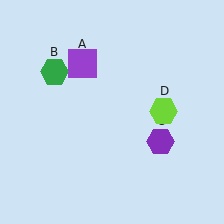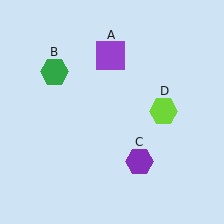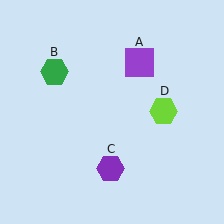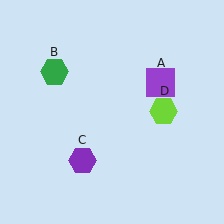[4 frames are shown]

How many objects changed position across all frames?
2 objects changed position: purple square (object A), purple hexagon (object C).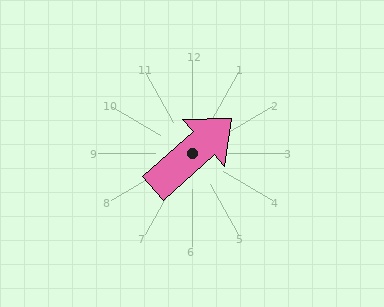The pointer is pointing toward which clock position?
Roughly 2 o'clock.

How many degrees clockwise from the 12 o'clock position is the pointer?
Approximately 48 degrees.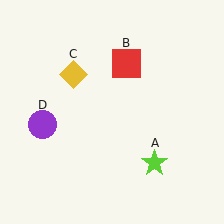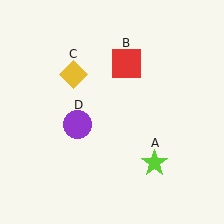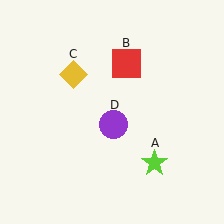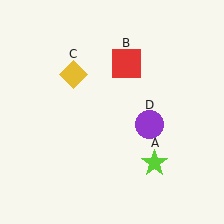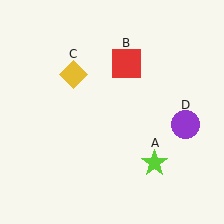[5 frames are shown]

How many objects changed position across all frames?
1 object changed position: purple circle (object D).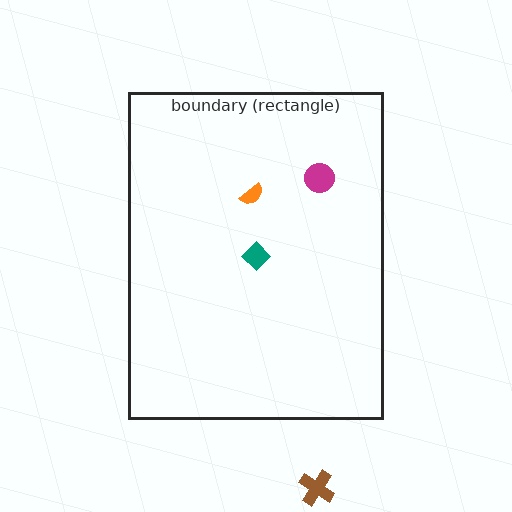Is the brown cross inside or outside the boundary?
Outside.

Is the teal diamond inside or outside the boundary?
Inside.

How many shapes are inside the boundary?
3 inside, 1 outside.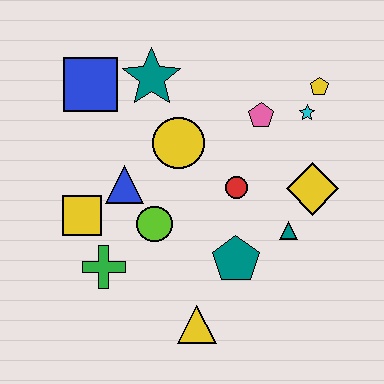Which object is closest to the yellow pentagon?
The cyan star is closest to the yellow pentagon.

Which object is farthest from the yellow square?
The yellow pentagon is farthest from the yellow square.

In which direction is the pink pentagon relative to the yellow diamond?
The pink pentagon is above the yellow diamond.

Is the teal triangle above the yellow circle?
No